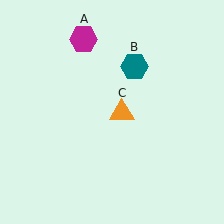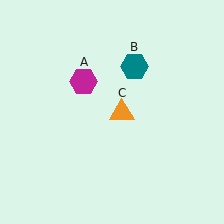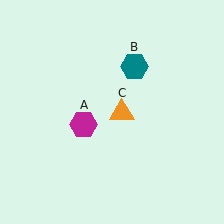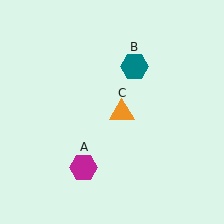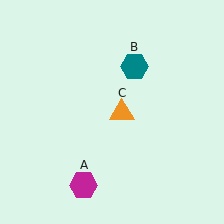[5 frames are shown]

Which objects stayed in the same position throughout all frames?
Teal hexagon (object B) and orange triangle (object C) remained stationary.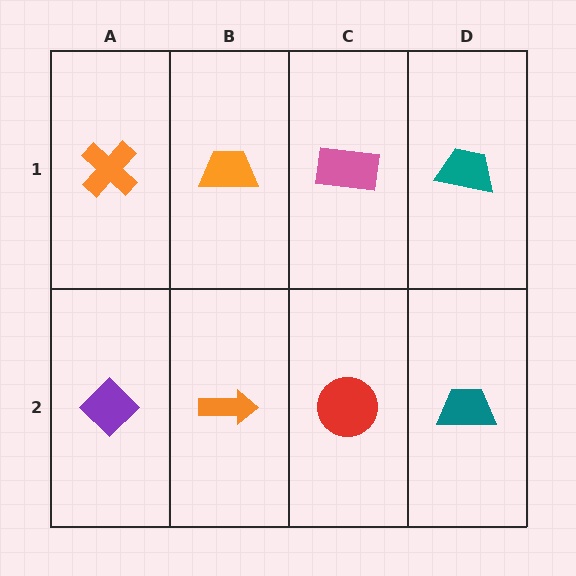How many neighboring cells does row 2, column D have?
2.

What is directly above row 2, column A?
An orange cross.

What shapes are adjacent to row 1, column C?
A red circle (row 2, column C), an orange trapezoid (row 1, column B), a teal trapezoid (row 1, column D).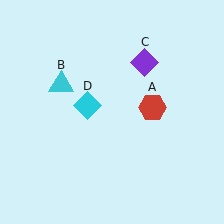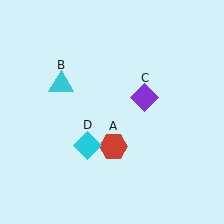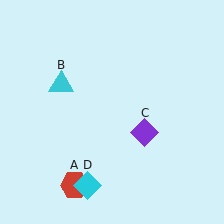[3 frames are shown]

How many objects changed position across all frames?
3 objects changed position: red hexagon (object A), purple diamond (object C), cyan diamond (object D).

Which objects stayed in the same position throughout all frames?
Cyan triangle (object B) remained stationary.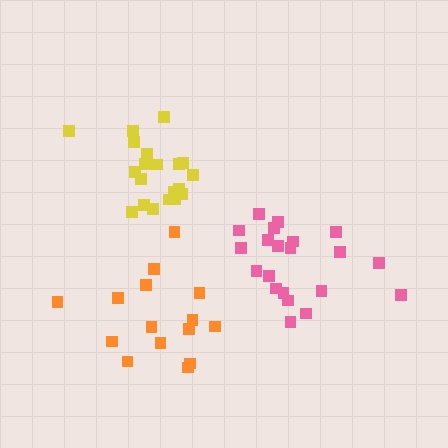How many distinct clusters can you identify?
There are 3 distinct clusters.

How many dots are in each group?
Group 1: 21 dots, Group 2: 20 dots, Group 3: 15 dots (56 total).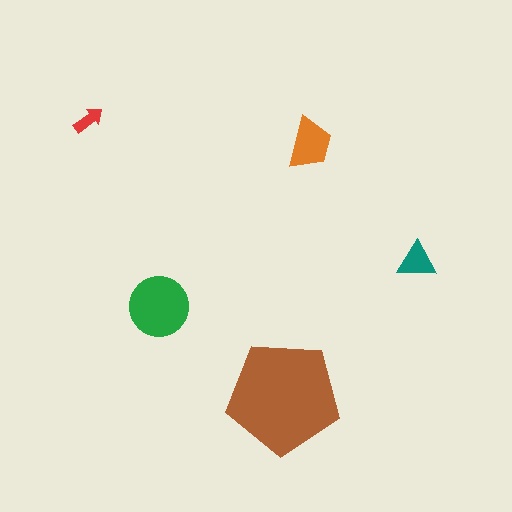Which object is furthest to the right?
The teal triangle is rightmost.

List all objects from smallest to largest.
The red arrow, the teal triangle, the orange trapezoid, the green circle, the brown pentagon.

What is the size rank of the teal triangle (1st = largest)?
4th.